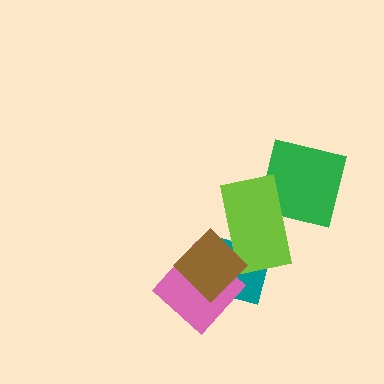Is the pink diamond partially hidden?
Yes, it is partially covered by another shape.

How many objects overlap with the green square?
1 object overlaps with the green square.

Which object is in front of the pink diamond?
The brown diamond is in front of the pink diamond.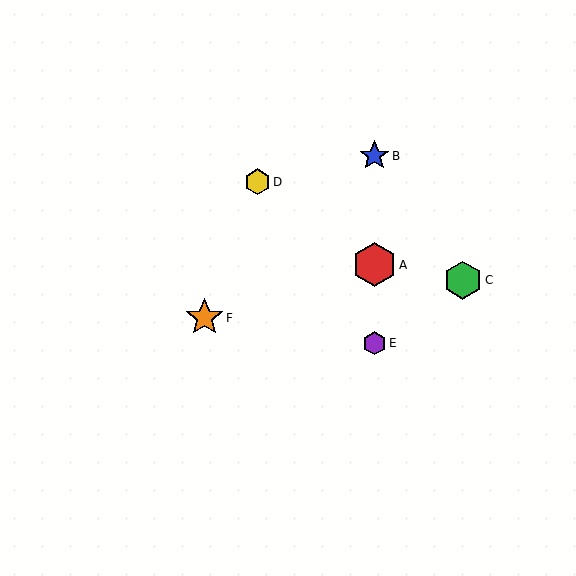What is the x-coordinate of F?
Object F is at x≈204.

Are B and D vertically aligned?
No, B is at x≈374 and D is at x≈257.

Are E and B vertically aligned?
Yes, both are at x≈374.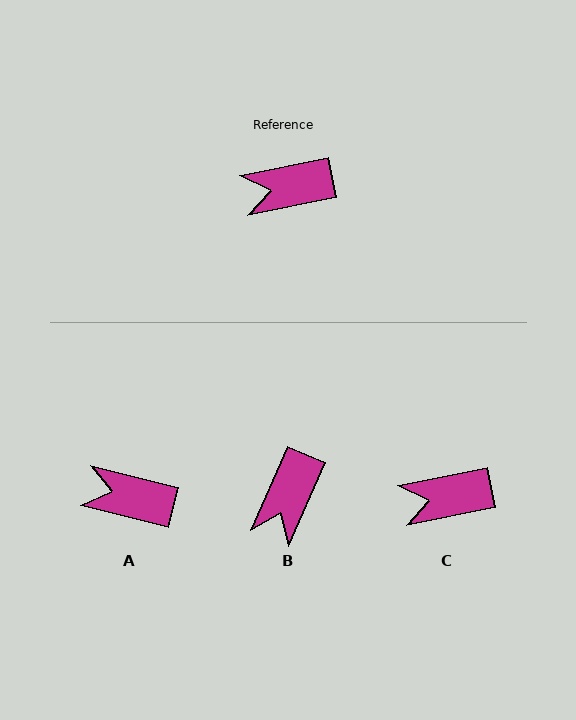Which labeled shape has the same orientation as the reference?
C.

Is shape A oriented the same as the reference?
No, it is off by about 26 degrees.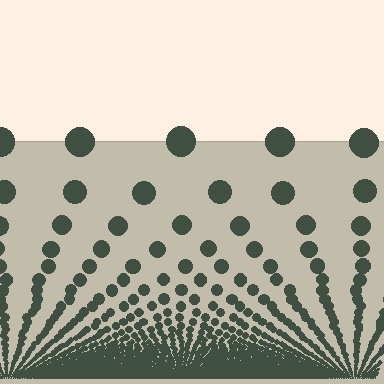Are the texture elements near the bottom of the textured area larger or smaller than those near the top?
Smaller. The gradient is inverted — elements near the bottom are smaller and denser.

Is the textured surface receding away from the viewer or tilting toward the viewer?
The surface appears to tilt toward the viewer. Texture elements get larger and sparser toward the top.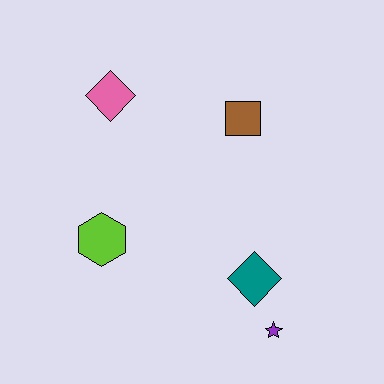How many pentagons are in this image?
There are no pentagons.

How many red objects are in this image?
There are no red objects.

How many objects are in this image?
There are 5 objects.